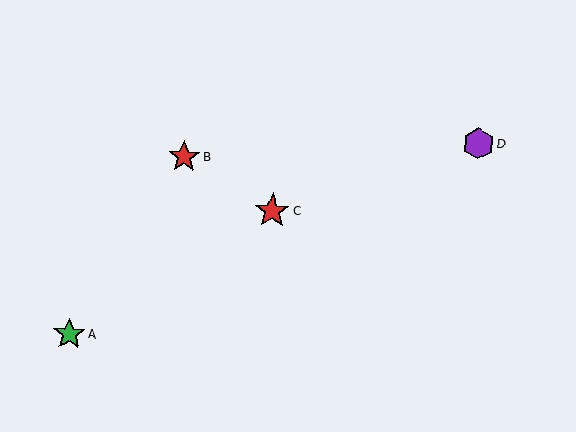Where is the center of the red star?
The center of the red star is at (184, 157).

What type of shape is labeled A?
Shape A is a green star.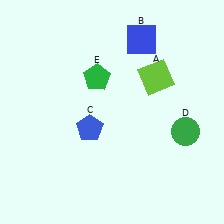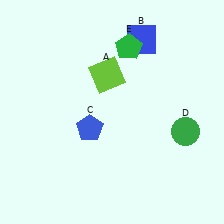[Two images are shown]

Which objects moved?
The objects that moved are: the lime square (A), the green pentagon (E).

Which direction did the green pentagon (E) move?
The green pentagon (E) moved right.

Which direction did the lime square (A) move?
The lime square (A) moved left.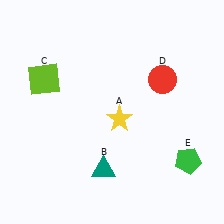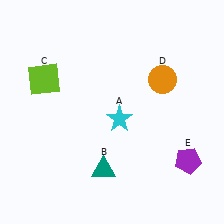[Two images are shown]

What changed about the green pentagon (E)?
In Image 1, E is green. In Image 2, it changed to purple.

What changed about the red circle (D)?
In Image 1, D is red. In Image 2, it changed to orange.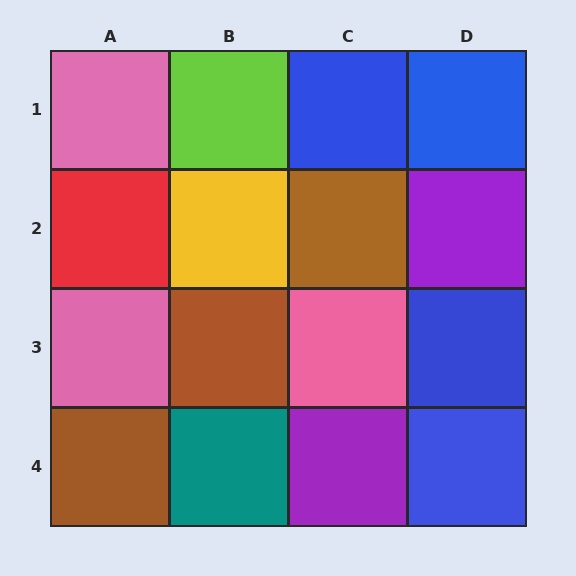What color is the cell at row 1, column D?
Blue.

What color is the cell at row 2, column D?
Purple.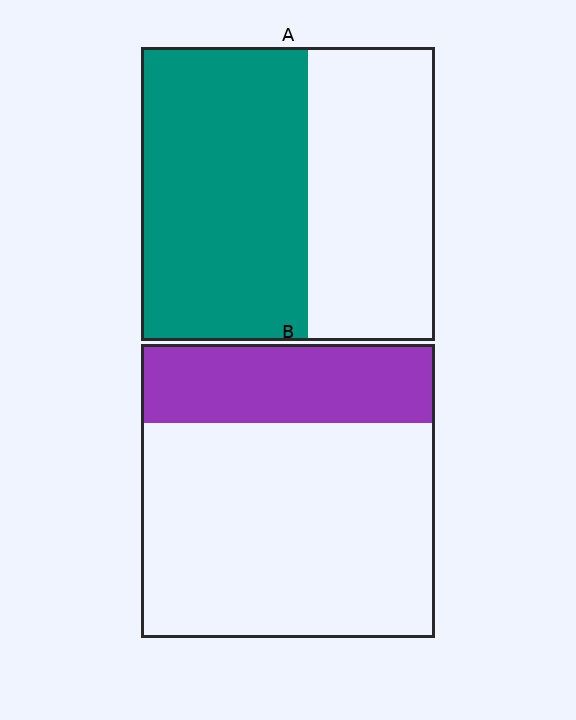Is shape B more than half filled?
No.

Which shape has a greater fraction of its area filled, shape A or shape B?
Shape A.